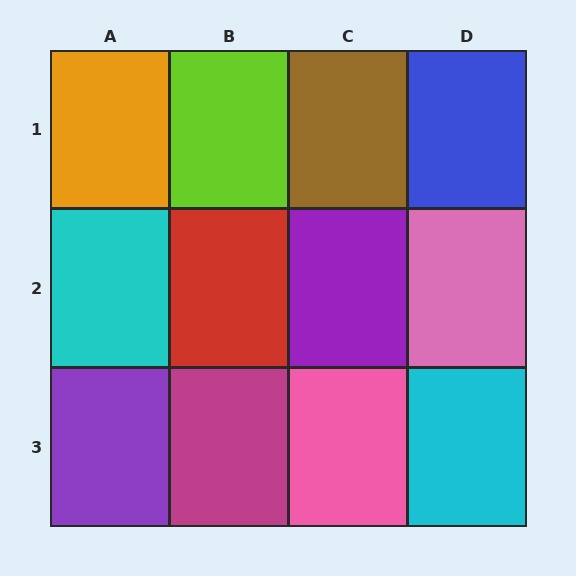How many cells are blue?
1 cell is blue.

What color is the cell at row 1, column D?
Blue.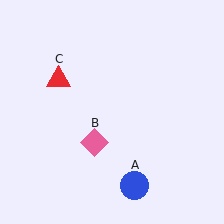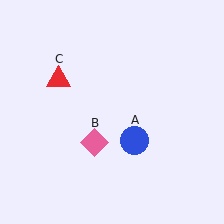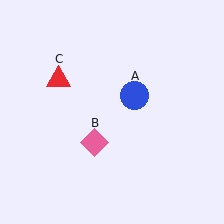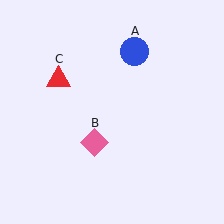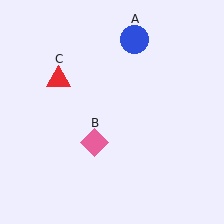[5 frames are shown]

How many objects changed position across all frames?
1 object changed position: blue circle (object A).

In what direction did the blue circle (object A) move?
The blue circle (object A) moved up.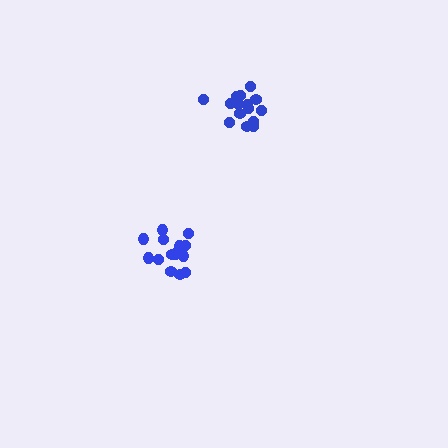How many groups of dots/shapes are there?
There are 2 groups.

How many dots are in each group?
Group 1: 14 dots, Group 2: 15 dots (29 total).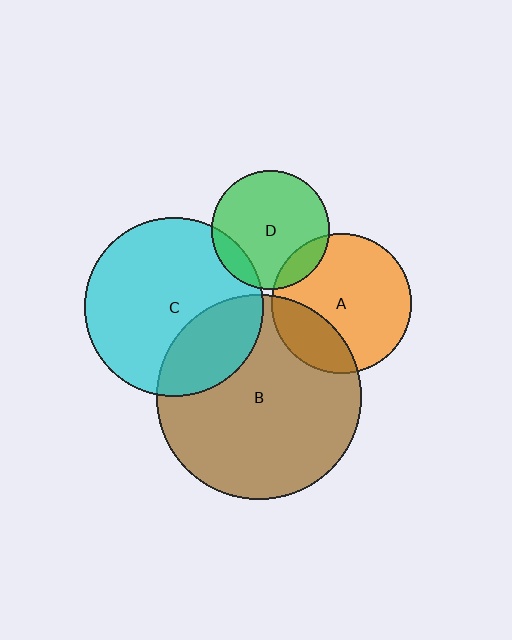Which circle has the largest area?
Circle B (brown).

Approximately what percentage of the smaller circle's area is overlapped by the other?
Approximately 15%.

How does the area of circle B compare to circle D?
Approximately 3.0 times.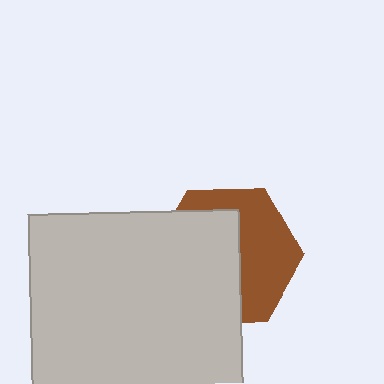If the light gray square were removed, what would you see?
You would see the complete brown hexagon.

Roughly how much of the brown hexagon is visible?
About half of it is visible (roughly 46%).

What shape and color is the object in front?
The object in front is a light gray square.